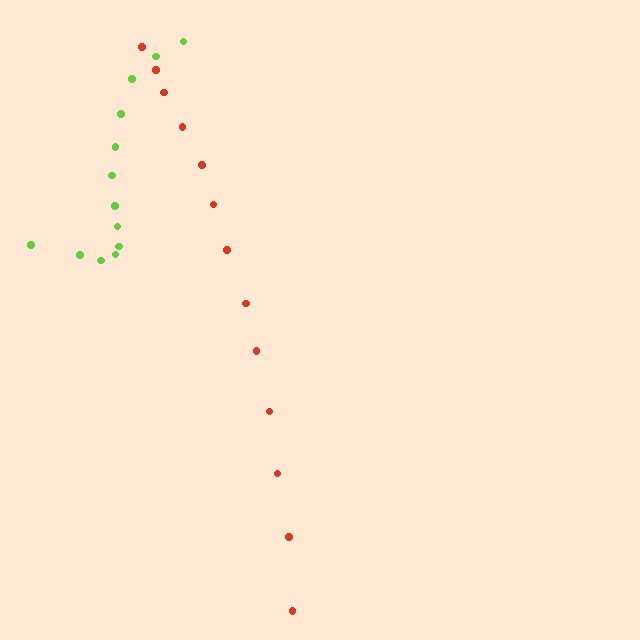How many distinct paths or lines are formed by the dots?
There are 2 distinct paths.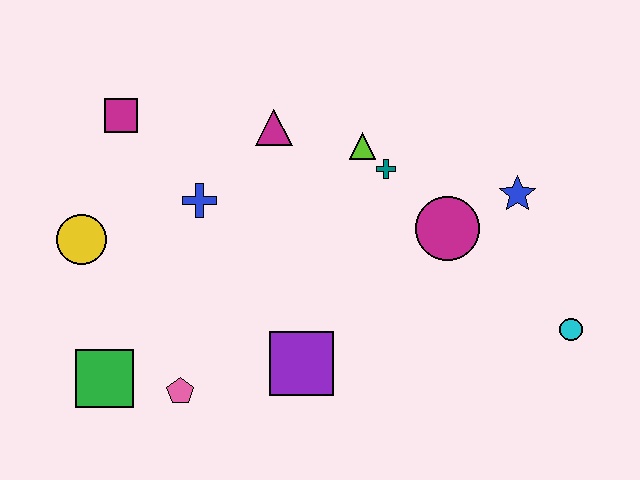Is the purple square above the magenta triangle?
No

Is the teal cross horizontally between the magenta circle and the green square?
Yes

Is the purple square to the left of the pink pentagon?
No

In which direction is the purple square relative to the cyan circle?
The purple square is to the left of the cyan circle.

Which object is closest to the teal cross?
The lime triangle is closest to the teal cross.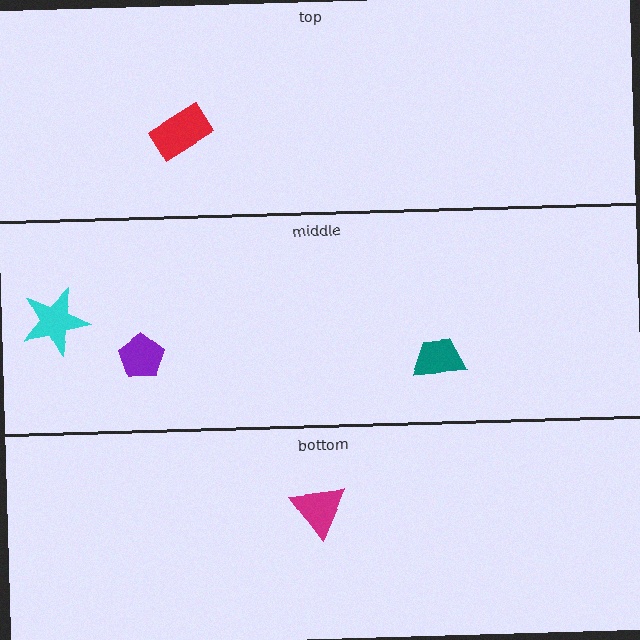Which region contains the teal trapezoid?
The middle region.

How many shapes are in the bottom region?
1.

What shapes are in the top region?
The red rectangle.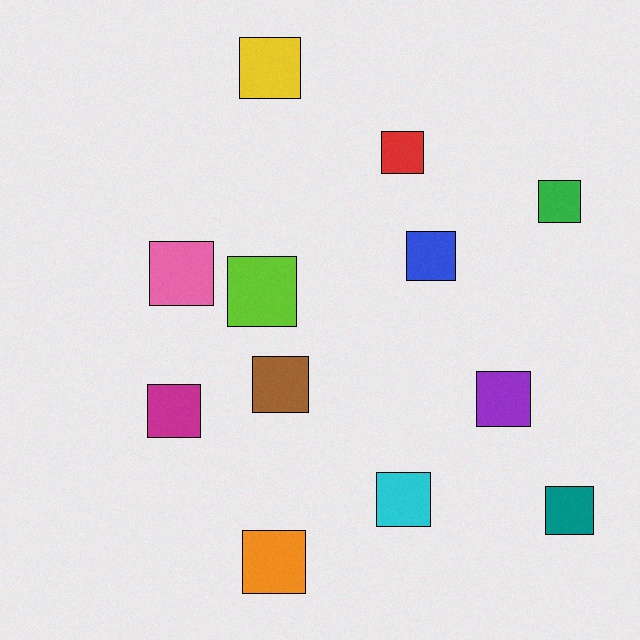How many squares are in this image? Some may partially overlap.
There are 12 squares.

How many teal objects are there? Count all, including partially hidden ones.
There is 1 teal object.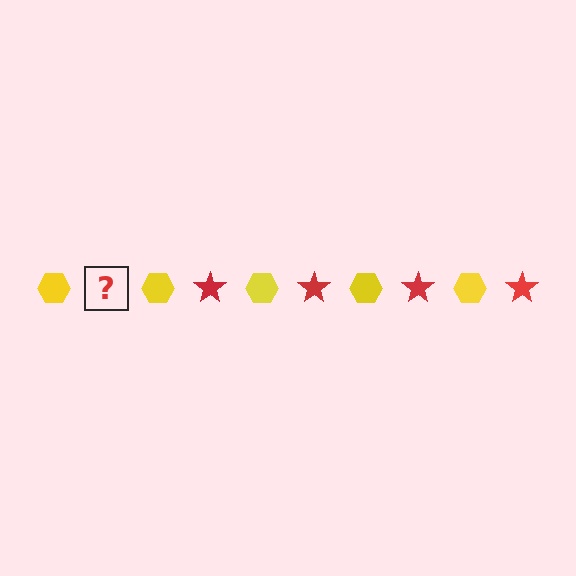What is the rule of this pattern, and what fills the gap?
The rule is that the pattern alternates between yellow hexagon and red star. The gap should be filled with a red star.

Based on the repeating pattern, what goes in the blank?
The blank should be a red star.